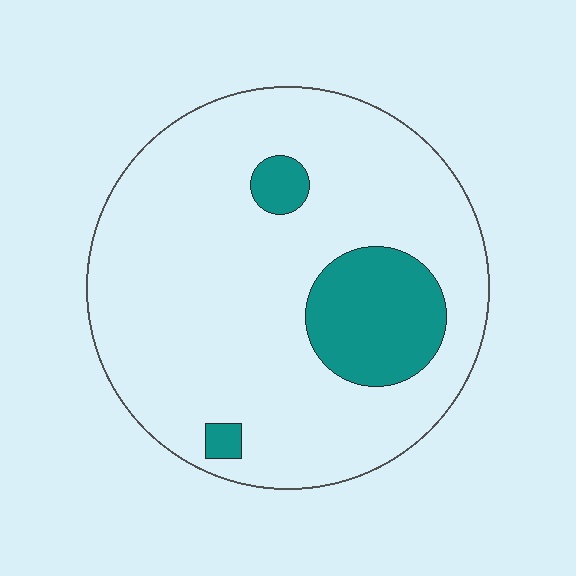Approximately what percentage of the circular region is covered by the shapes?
Approximately 15%.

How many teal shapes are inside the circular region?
3.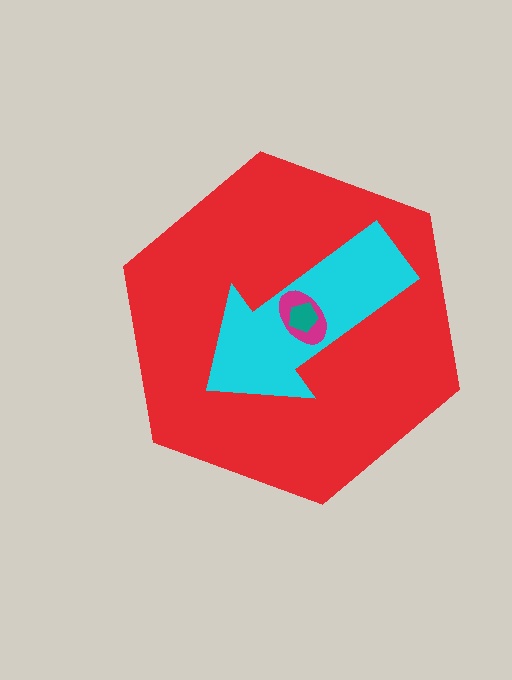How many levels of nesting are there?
4.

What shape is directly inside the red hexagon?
The cyan arrow.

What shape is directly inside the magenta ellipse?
The teal pentagon.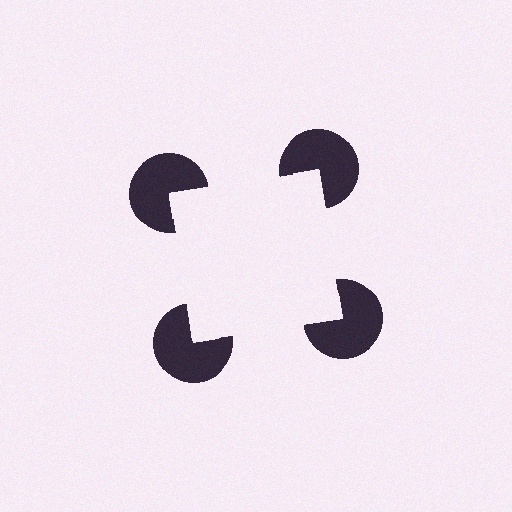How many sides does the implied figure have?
4 sides.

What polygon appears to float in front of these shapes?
An illusory square — its edges are inferred from the aligned wedge cuts in the pac-man discs, not physically drawn.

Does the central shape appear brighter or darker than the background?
It typically appears slightly brighter than the background, even though no actual brightness change is drawn.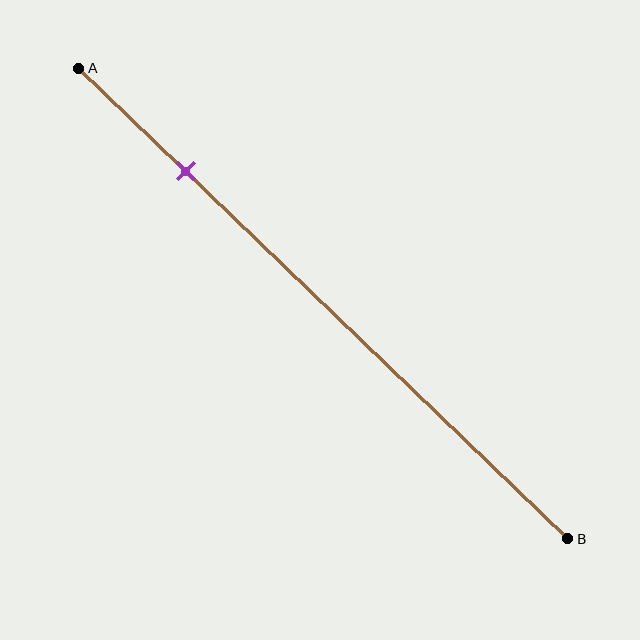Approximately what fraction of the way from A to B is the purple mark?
The purple mark is approximately 20% of the way from A to B.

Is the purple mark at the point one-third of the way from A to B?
No, the mark is at about 20% from A, not at the 33% one-third point.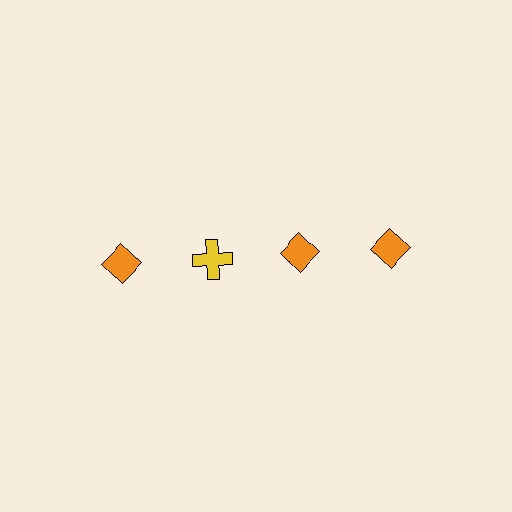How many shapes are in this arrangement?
There are 4 shapes arranged in a grid pattern.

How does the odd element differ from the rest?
It differs in both color (yellow instead of orange) and shape (cross instead of diamond).